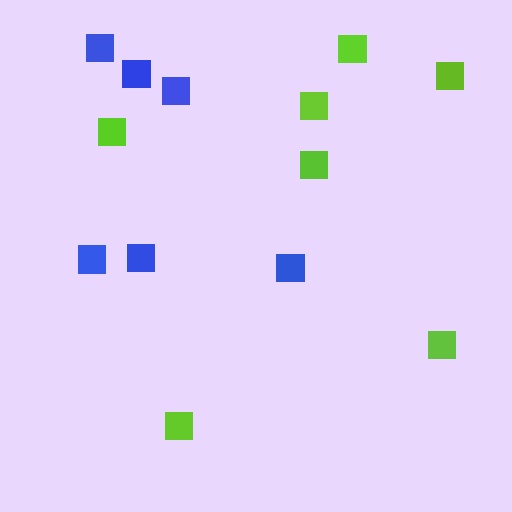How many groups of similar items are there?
There are 2 groups: one group of lime squares (7) and one group of blue squares (6).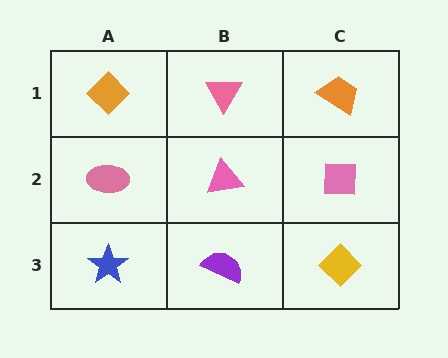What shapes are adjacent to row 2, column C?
An orange trapezoid (row 1, column C), a yellow diamond (row 3, column C), a pink triangle (row 2, column B).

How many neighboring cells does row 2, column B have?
4.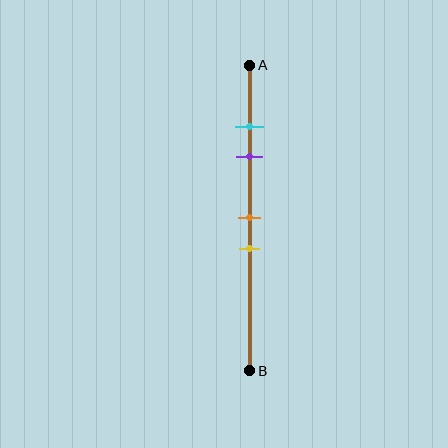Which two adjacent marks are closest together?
The cyan and purple marks are the closest adjacent pair.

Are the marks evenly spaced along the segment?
No, the marks are not evenly spaced.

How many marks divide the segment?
There are 4 marks dividing the segment.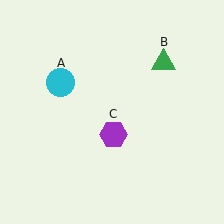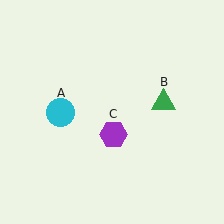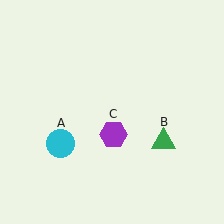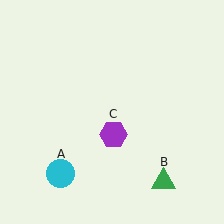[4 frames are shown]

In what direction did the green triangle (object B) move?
The green triangle (object B) moved down.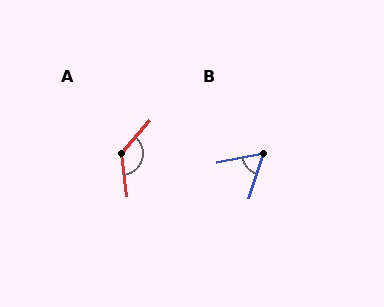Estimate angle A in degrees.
Approximately 132 degrees.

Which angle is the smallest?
B, at approximately 61 degrees.